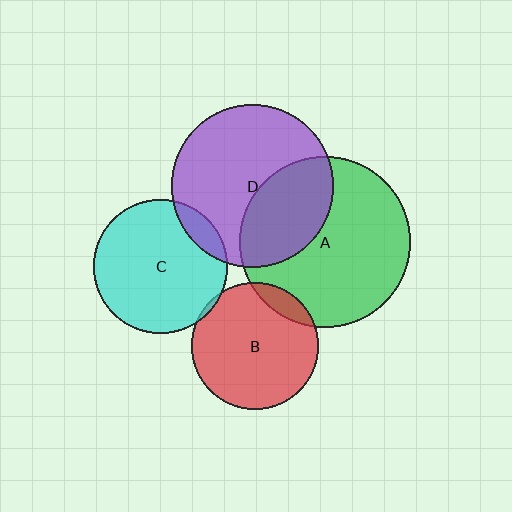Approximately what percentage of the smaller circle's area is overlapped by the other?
Approximately 10%.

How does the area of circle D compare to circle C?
Approximately 1.5 times.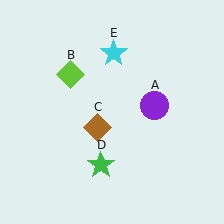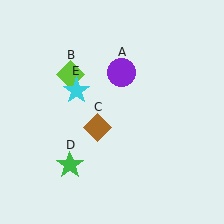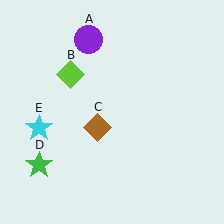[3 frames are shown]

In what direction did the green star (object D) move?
The green star (object D) moved left.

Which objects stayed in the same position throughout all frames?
Lime diamond (object B) and brown diamond (object C) remained stationary.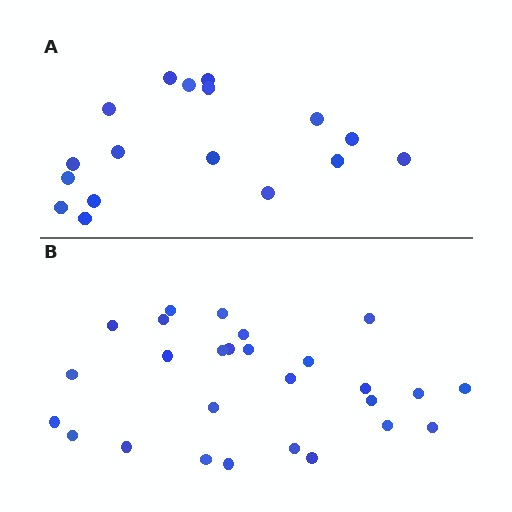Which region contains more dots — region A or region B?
Region B (the bottom region) has more dots.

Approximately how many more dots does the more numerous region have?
Region B has roughly 10 or so more dots than region A.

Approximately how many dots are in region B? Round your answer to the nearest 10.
About 30 dots. (The exact count is 27, which rounds to 30.)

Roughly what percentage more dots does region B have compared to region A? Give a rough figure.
About 60% more.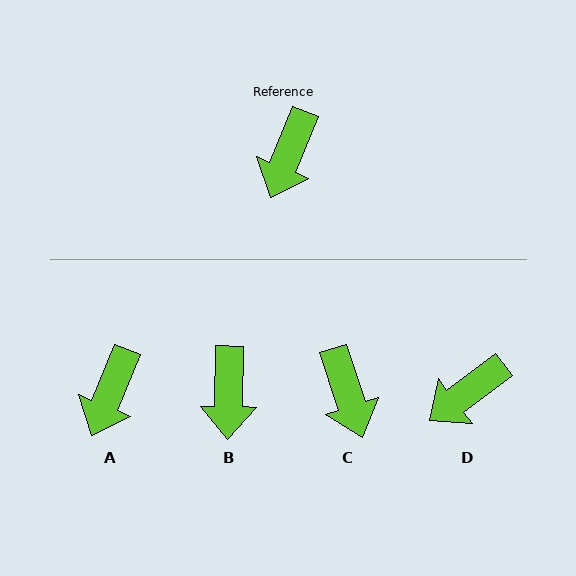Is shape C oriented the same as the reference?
No, it is off by about 41 degrees.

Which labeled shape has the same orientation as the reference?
A.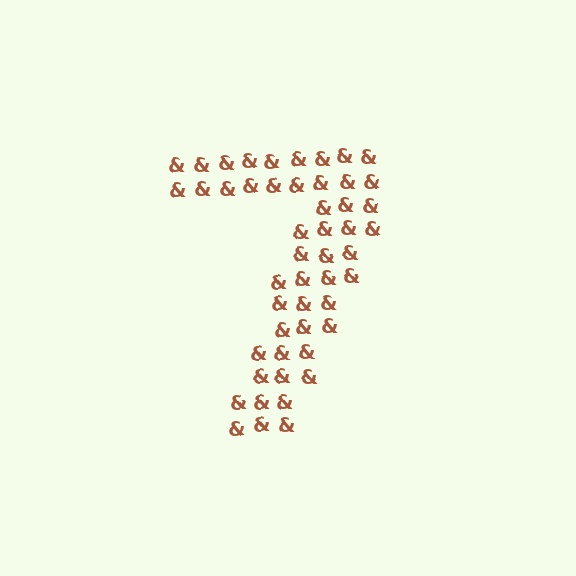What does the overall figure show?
The overall figure shows the digit 7.